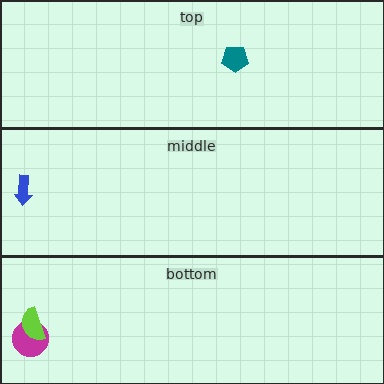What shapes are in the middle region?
The blue arrow.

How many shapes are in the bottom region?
2.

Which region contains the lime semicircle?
The bottom region.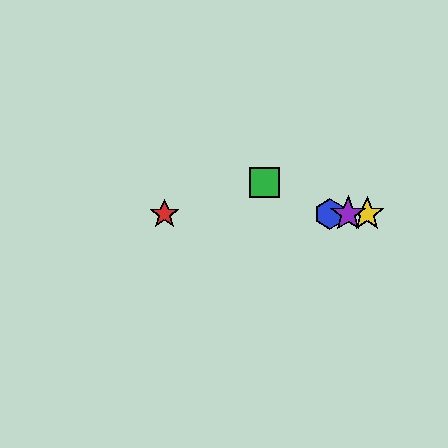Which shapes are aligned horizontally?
The red star, the blue hexagon, the yellow star, the purple star are aligned horizontally.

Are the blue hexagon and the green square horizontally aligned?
No, the blue hexagon is at y≈214 and the green square is at y≈182.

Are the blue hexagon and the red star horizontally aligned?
Yes, both are at y≈214.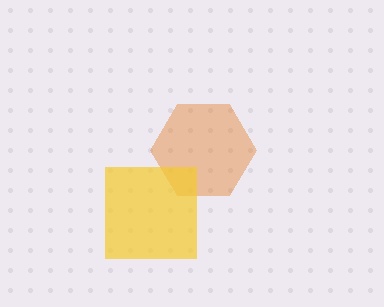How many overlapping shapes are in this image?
There are 2 overlapping shapes in the image.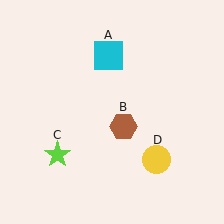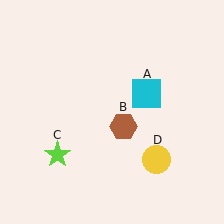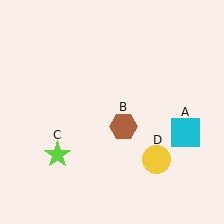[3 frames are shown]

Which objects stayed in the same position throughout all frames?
Brown hexagon (object B) and lime star (object C) and yellow circle (object D) remained stationary.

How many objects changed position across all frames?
1 object changed position: cyan square (object A).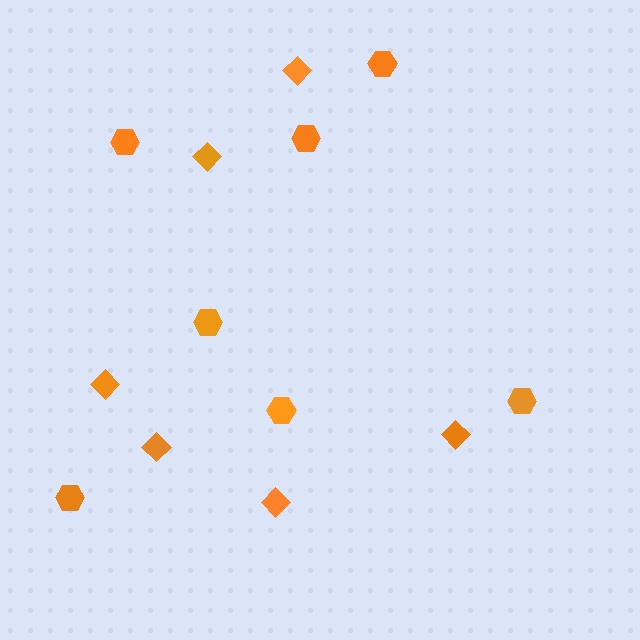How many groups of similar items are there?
There are 2 groups: one group of hexagons (7) and one group of diamonds (6).